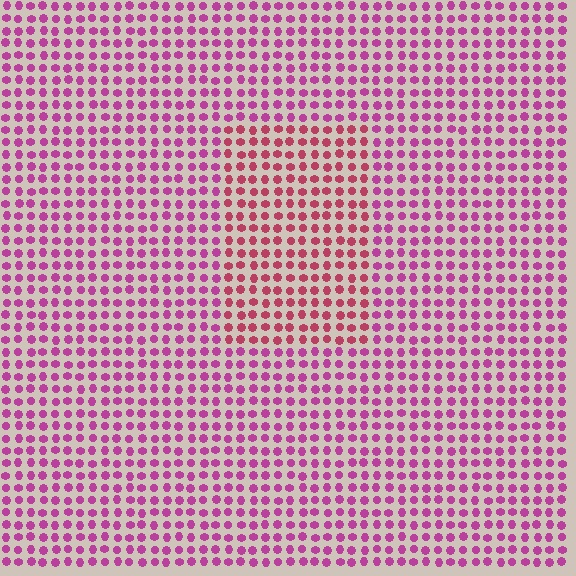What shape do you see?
I see a rectangle.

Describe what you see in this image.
The image is filled with small magenta elements in a uniform arrangement. A rectangle-shaped region is visible where the elements are tinted to a slightly different hue, forming a subtle color boundary.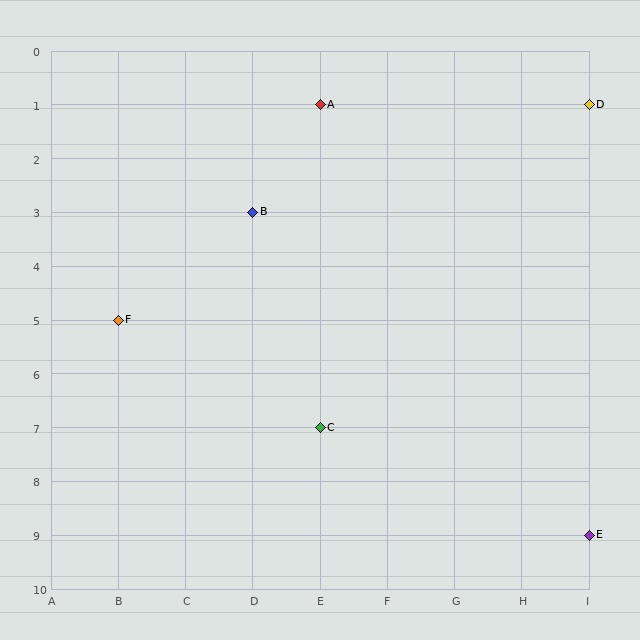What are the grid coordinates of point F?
Point F is at grid coordinates (B, 5).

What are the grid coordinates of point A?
Point A is at grid coordinates (E, 1).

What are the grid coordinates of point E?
Point E is at grid coordinates (I, 9).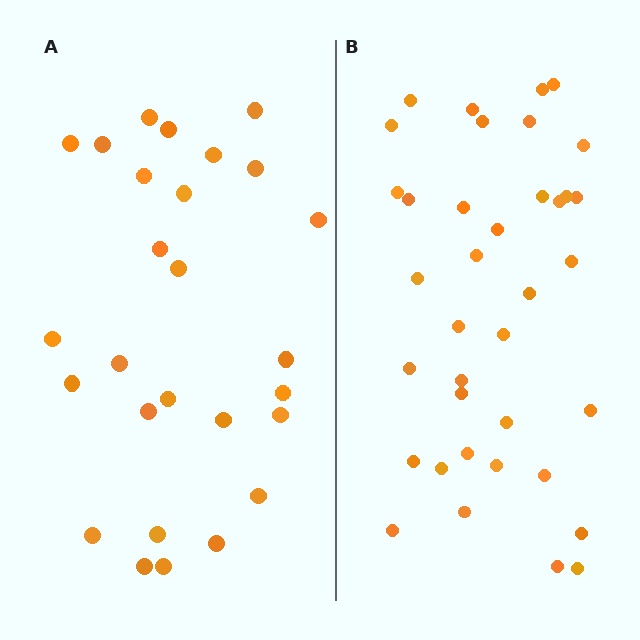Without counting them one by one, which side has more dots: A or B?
Region B (the right region) has more dots.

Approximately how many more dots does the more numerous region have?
Region B has roughly 10 or so more dots than region A.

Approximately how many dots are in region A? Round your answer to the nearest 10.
About 30 dots. (The exact count is 27, which rounds to 30.)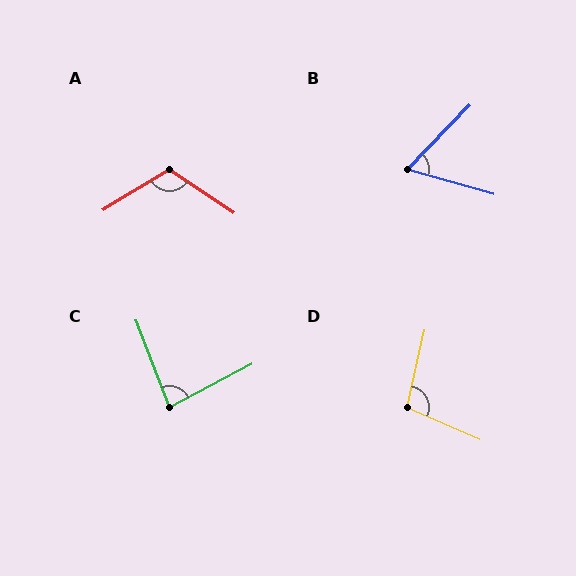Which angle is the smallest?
B, at approximately 62 degrees.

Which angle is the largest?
A, at approximately 115 degrees.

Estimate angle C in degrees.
Approximately 83 degrees.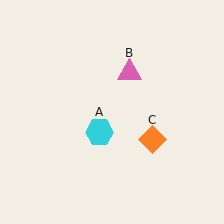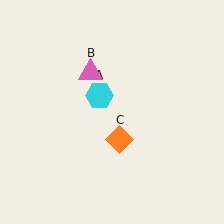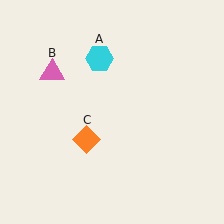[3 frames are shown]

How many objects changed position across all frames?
3 objects changed position: cyan hexagon (object A), pink triangle (object B), orange diamond (object C).